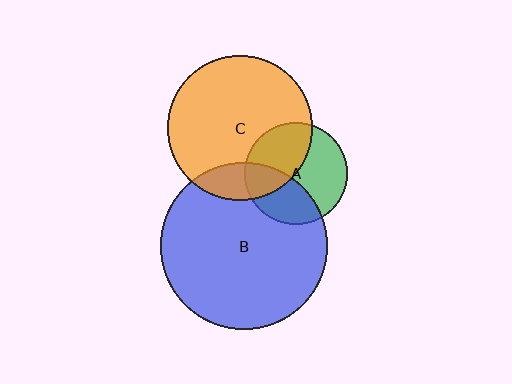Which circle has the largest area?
Circle B (blue).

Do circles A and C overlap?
Yes.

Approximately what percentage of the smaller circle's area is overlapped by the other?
Approximately 45%.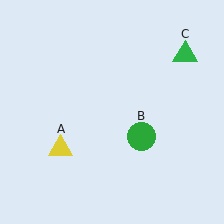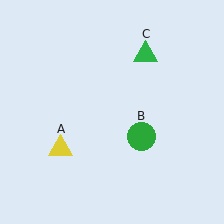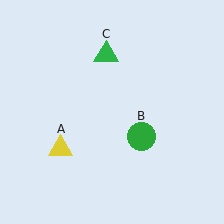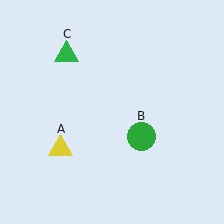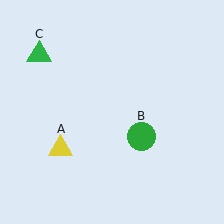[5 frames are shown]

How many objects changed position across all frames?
1 object changed position: green triangle (object C).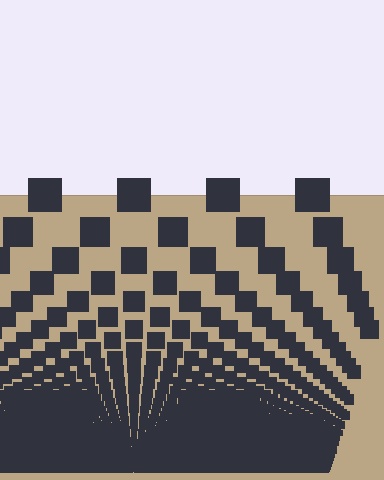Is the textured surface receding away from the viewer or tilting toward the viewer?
The surface appears to tilt toward the viewer. Texture elements get larger and sparser toward the top.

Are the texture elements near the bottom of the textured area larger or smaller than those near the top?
Smaller. The gradient is inverted — elements near the bottom are smaller and denser.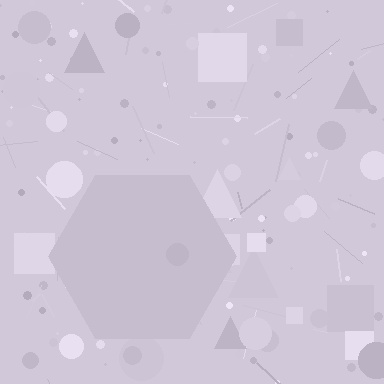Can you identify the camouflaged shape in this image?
The camouflaged shape is a hexagon.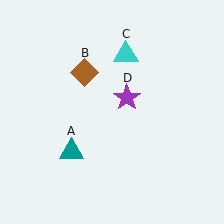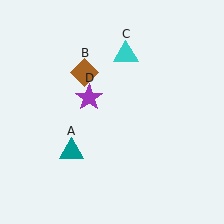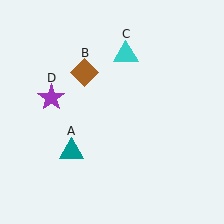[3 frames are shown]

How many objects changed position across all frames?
1 object changed position: purple star (object D).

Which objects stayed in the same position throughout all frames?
Teal triangle (object A) and brown diamond (object B) and cyan triangle (object C) remained stationary.